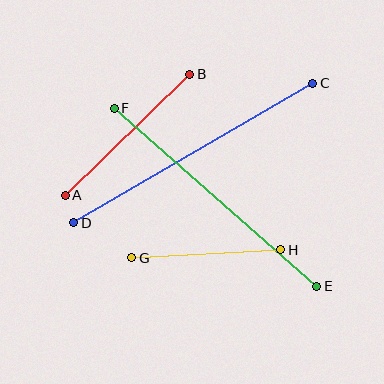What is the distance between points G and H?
The distance is approximately 149 pixels.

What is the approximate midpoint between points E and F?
The midpoint is at approximately (215, 197) pixels.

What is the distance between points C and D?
The distance is approximately 277 pixels.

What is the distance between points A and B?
The distance is approximately 174 pixels.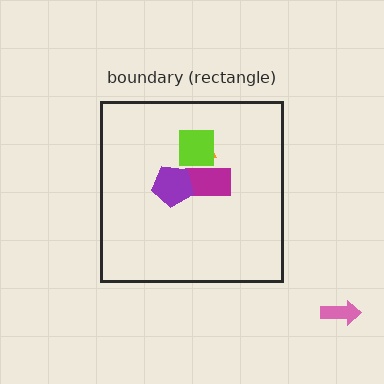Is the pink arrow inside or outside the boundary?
Outside.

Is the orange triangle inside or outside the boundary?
Inside.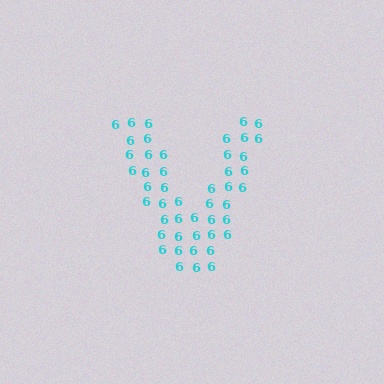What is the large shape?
The large shape is the letter V.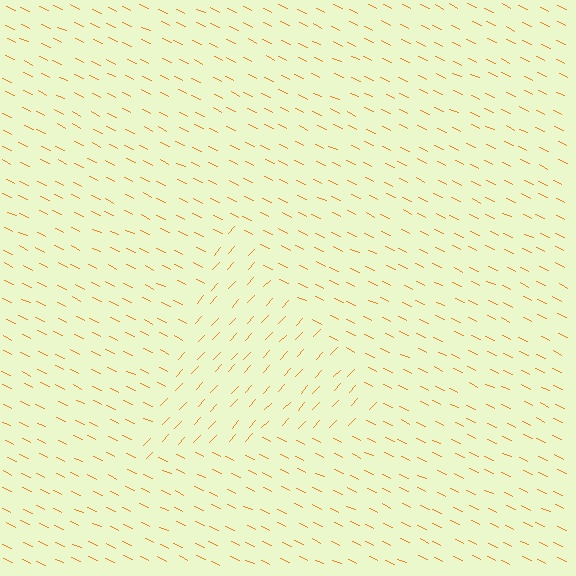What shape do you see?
I see a triangle.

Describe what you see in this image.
The image is filled with small orange line segments. A triangle region in the image has lines oriented differently from the surrounding lines, creating a visible texture boundary.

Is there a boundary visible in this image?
Yes, there is a texture boundary formed by a change in line orientation.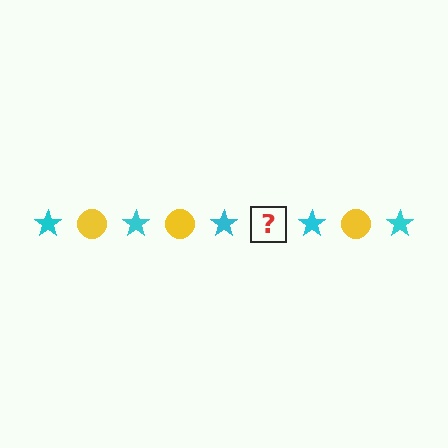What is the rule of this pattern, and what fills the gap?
The rule is that the pattern alternates between cyan star and yellow circle. The gap should be filled with a yellow circle.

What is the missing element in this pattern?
The missing element is a yellow circle.